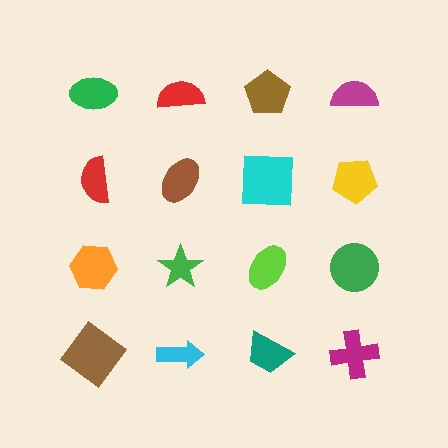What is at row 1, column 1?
A green ellipse.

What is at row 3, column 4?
A green circle.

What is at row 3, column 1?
An orange hexagon.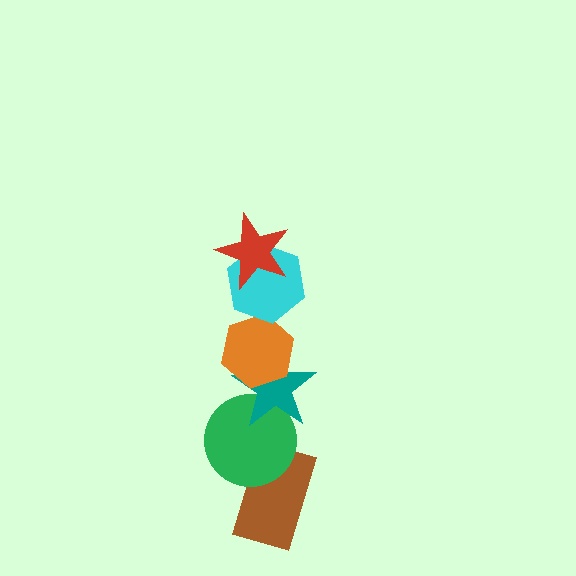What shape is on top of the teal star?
The orange hexagon is on top of the teal star.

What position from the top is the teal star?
The teal star is 4th from the top.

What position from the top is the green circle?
The green circle is 5th from the top.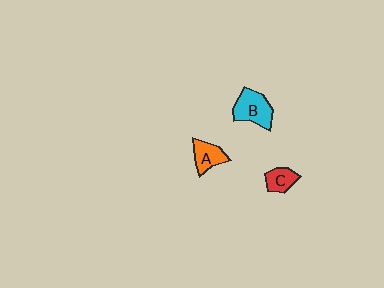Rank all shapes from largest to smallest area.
From largest to smallest: B (cyan), A (orange), C (red).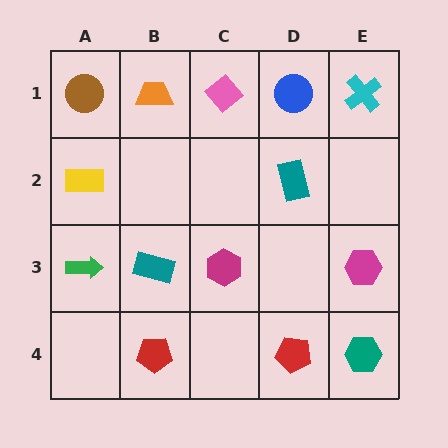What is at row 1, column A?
A brown circle.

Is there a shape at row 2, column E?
No, that cell is empty.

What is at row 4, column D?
A red pentagon.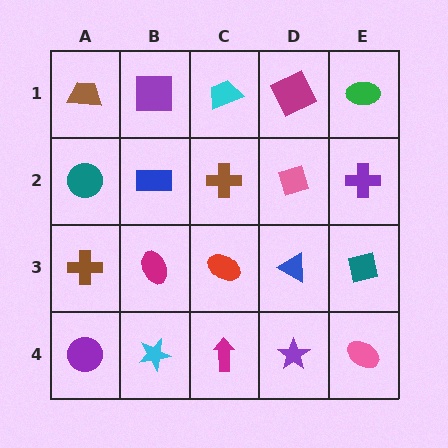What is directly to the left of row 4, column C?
A cyan star.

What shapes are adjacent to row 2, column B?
A purple square (row 1, column B), a magenta ellipse (row 3, column B), a teal circle (row 2, column A), a brown cross (row 2, column C).